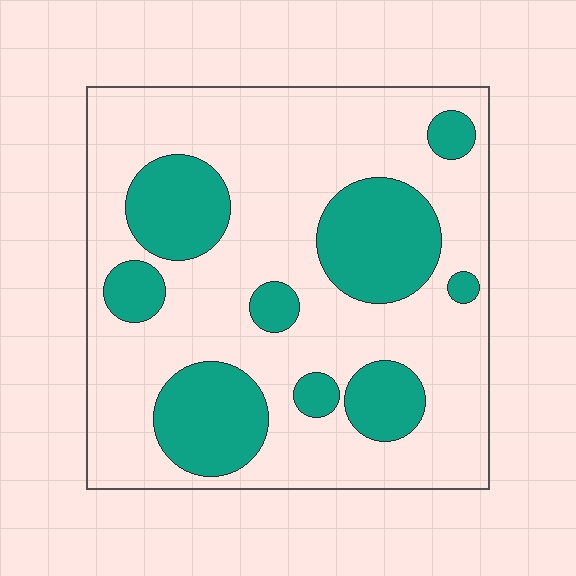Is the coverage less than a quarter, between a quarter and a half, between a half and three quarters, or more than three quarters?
Between a quarter and a half.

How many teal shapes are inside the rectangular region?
9.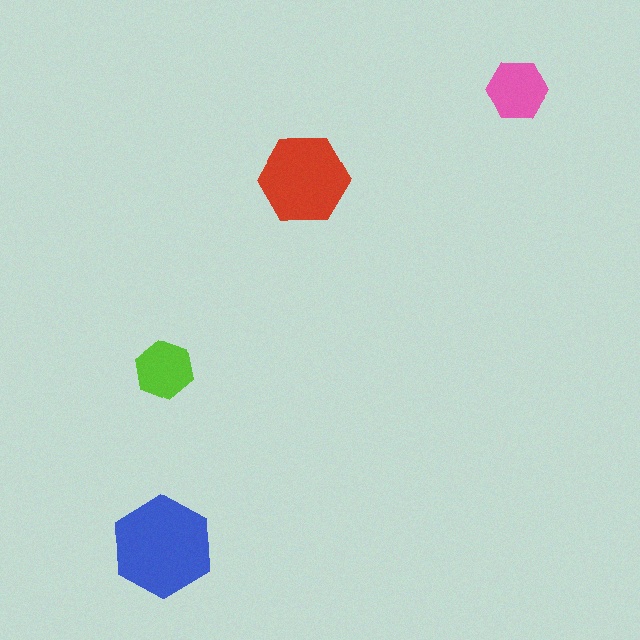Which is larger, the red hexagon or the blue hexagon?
The blue one.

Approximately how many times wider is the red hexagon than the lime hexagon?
About 1.5 times wider.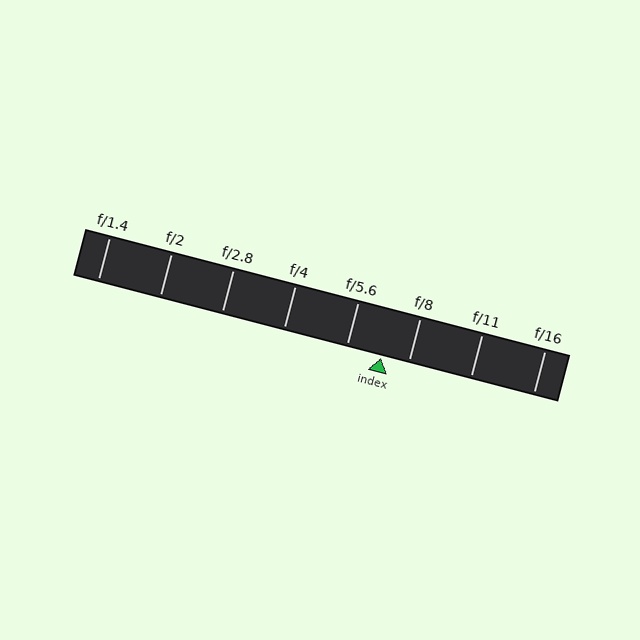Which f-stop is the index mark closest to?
The index mark is closest to f/8.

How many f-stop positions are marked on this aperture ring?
There are 8 f-stop positions marked.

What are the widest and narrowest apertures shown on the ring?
The widest aperture shown is f/1.4 and the narrowest is f/16.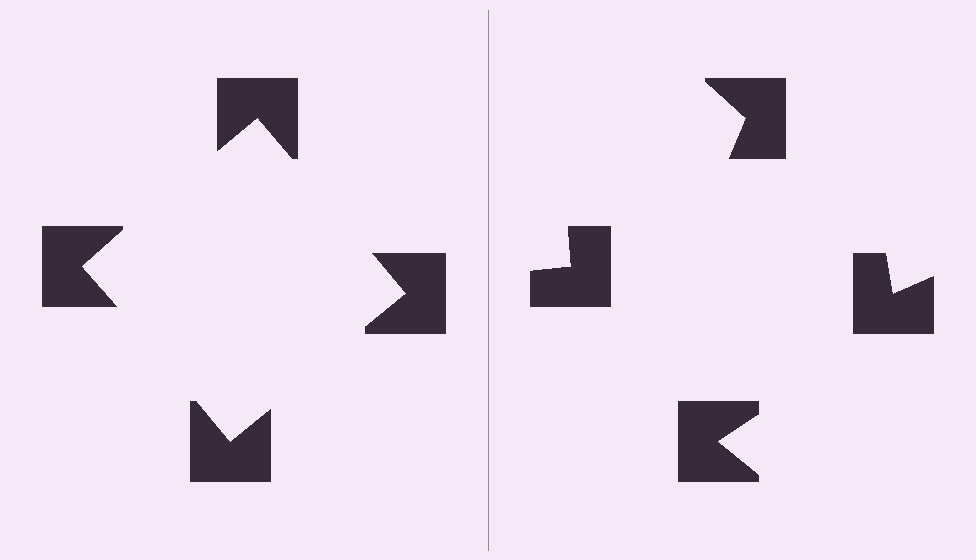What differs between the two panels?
The notched squares are positioned identically on both sides; only the wedge orientations differ. On the left they align to a square; on the right they are misaligned.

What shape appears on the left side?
An illusory square.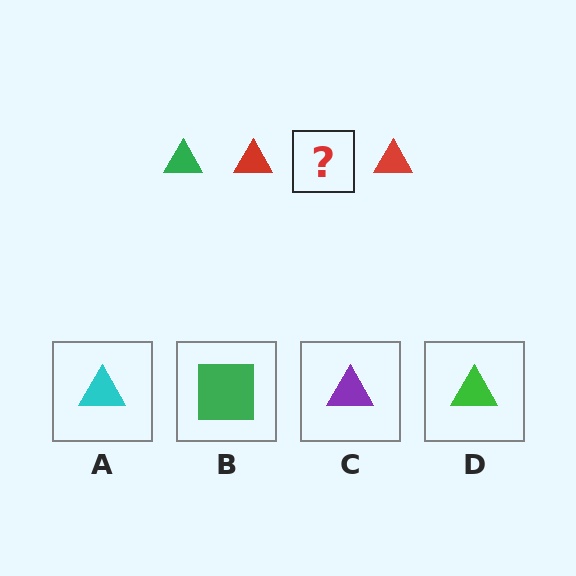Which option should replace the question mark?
Option D.